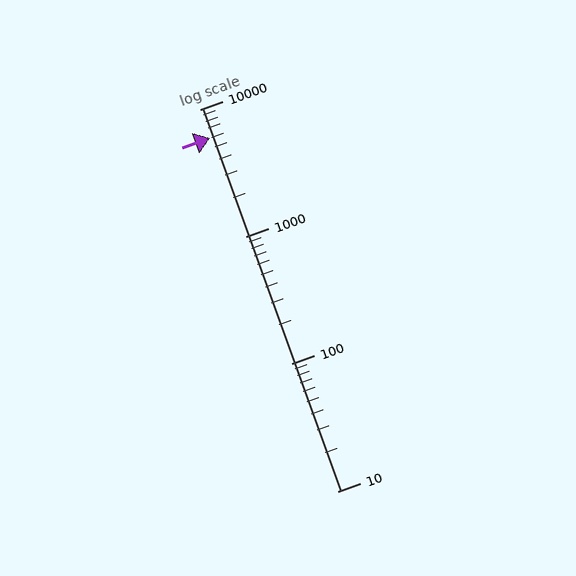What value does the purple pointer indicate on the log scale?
The pointer indicates approximately 6000.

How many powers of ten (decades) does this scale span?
The scale spans 3 decades, from 10 to 10000.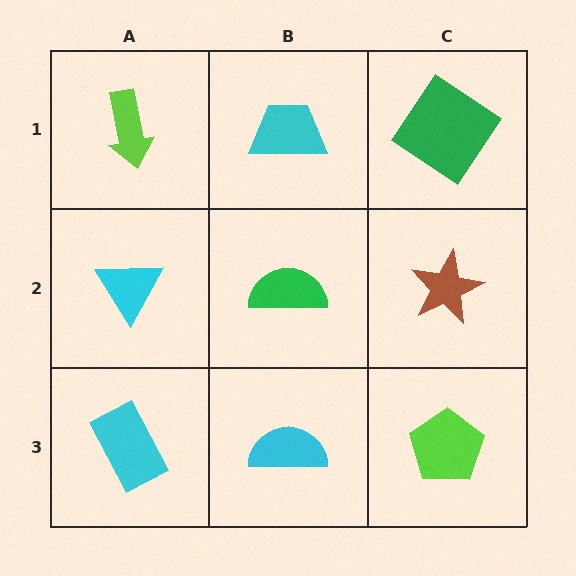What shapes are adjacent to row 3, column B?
A green semicircle (row 2, column B), a cyan rectangle (row 3, column A), a lime pentagon (row 3, column C).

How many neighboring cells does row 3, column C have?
2.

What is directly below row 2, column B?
A cyan semicircle.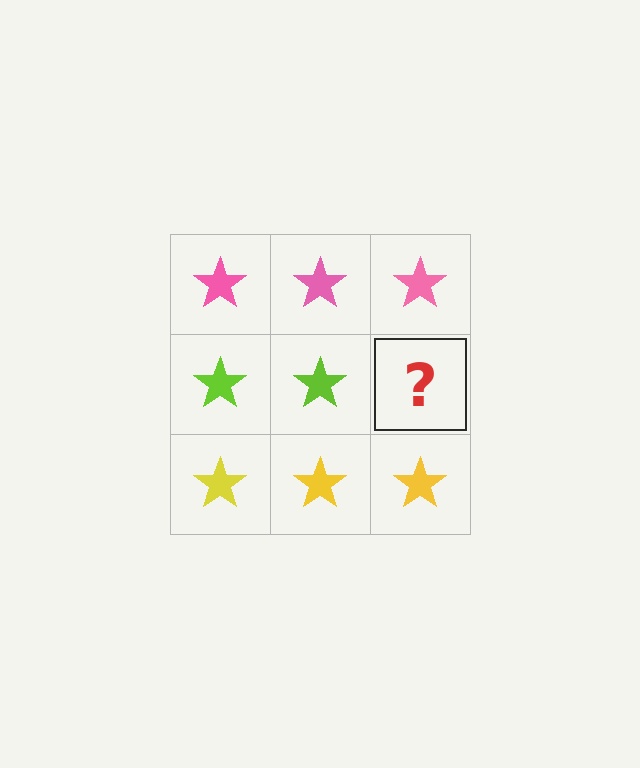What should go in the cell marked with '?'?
The missing cell should contain a lime star.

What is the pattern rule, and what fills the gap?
The rule is that each row has a consistent color. The gap should be filled with a lime star.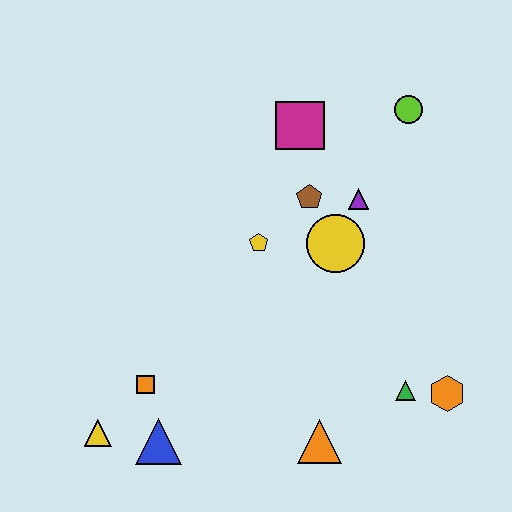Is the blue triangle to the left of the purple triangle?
Yes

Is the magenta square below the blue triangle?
No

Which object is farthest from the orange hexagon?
The yellow triangle is farthest from the orange hexagon.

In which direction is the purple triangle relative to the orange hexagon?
The purple triangle is above the orange hexagon.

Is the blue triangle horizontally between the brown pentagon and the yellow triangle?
Yes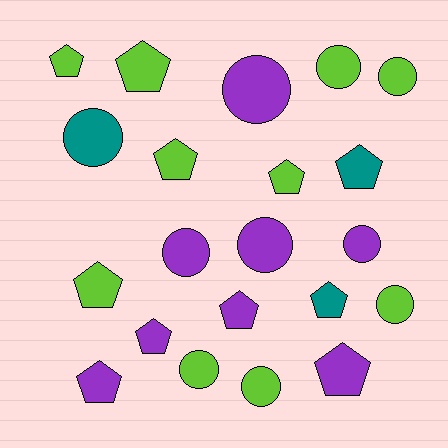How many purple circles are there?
There are 4 purple circles.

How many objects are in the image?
There are 21 objects.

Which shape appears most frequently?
Pentagon, with 11 objects.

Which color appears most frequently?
Lime, with 10 objects.